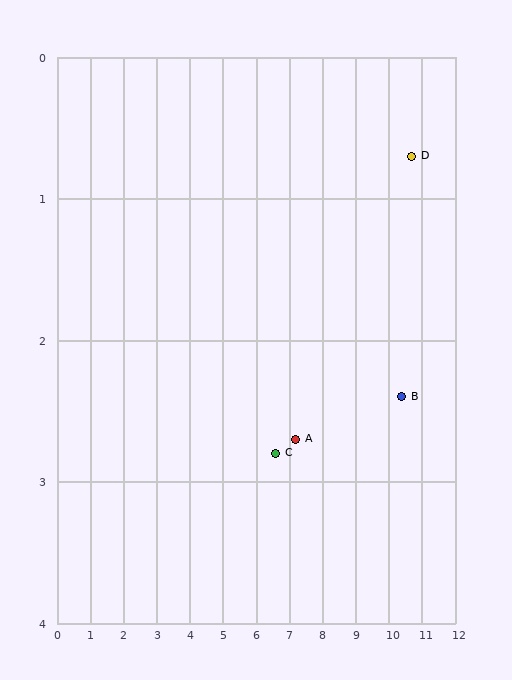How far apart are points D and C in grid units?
Points D and C are about 4.6 grid units apart.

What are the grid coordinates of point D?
Point D is at approximately (10.7, 0.7).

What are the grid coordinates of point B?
Point B is at approximately (10.4, 2.4).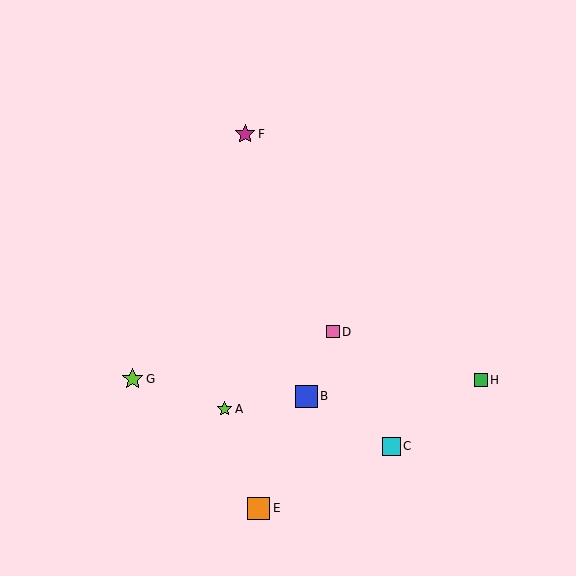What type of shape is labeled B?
Shape B is a blue square.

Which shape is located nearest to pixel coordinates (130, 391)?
The lime star (labeled G) at (133, 379) is nearest to that location.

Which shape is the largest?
The orange square (labeled E) is the largest.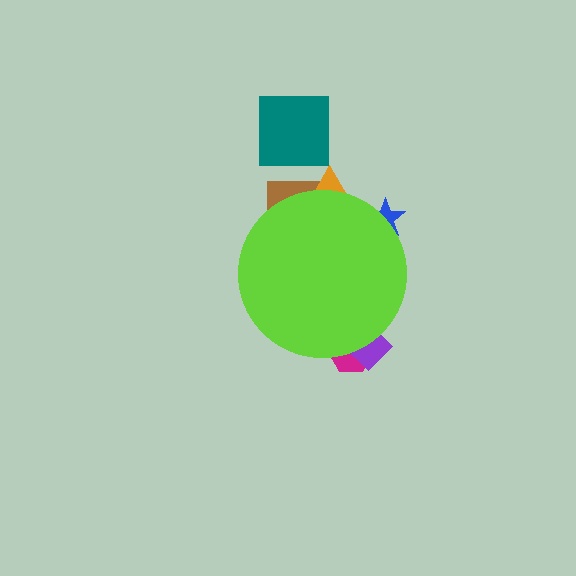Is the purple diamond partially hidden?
Yes, the purple diamond is partially hidden behind the lime circle.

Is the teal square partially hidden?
No, the teal square is fully visible.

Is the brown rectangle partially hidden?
Yes, the brown rectangle is partially hidden behind the lime circle.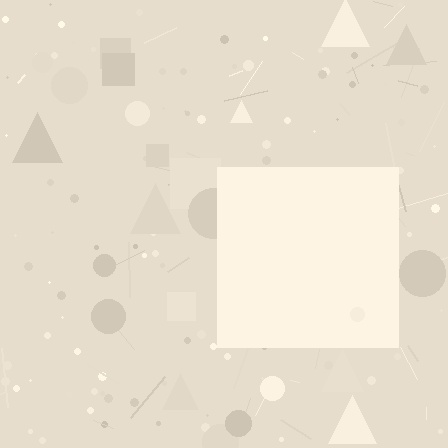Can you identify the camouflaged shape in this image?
The camouflaged shape is a square.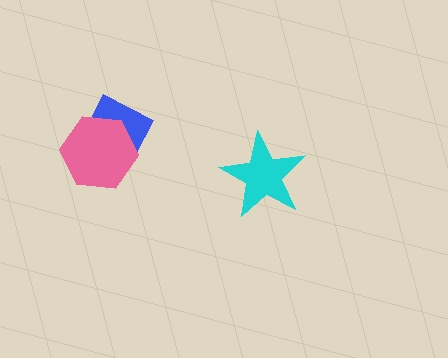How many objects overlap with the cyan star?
0 objects overlap with the cyan star.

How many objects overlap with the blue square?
1 object overlaps with the blue square.